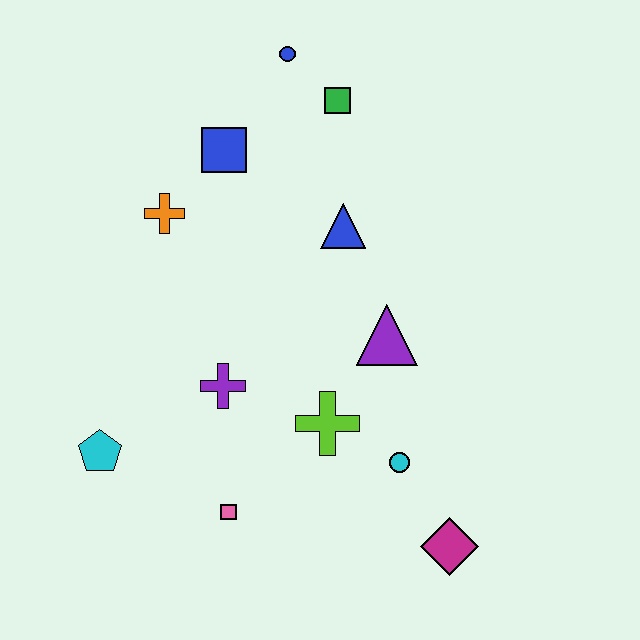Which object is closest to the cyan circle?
The lime cross is closest to the cyan circle.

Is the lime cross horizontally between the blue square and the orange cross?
No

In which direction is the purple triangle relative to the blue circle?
The purple triangle is below the blue circle.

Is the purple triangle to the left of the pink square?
No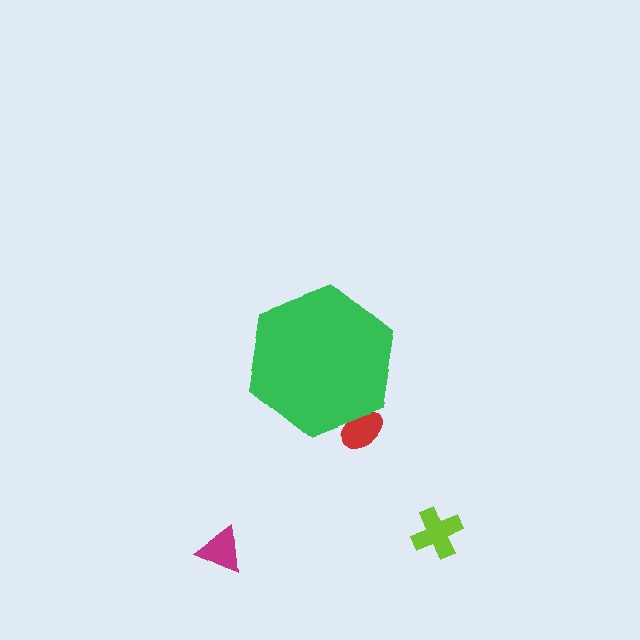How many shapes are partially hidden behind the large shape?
1 shape is partially hidden.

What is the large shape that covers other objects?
A green hexagon.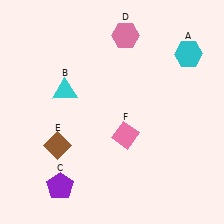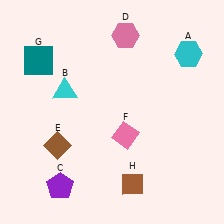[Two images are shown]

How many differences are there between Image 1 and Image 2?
There are 2 differences between the two images.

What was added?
A teal square (G), a brown diamond (H) were added in Image 2.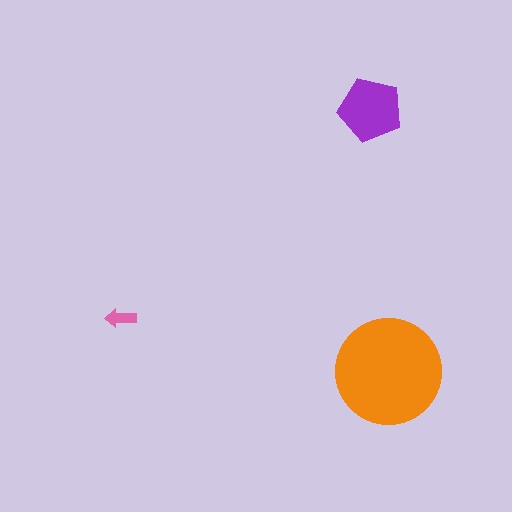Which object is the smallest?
The pink arrow.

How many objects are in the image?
There are 3 objects in the image.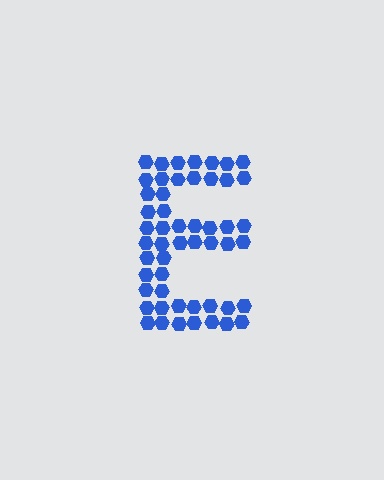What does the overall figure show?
The overall figure shows the letter E.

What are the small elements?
The small elements are hexagons.